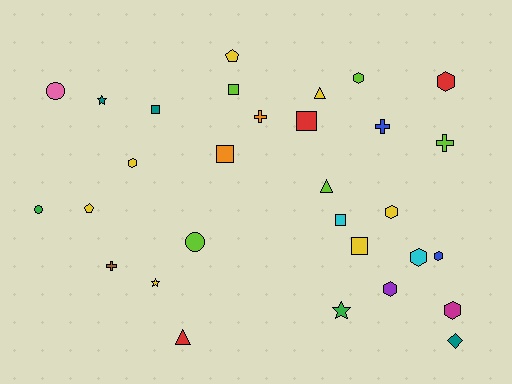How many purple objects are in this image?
There is 1 purple object.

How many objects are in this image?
There are 30 objects.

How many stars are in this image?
There are 3 stars.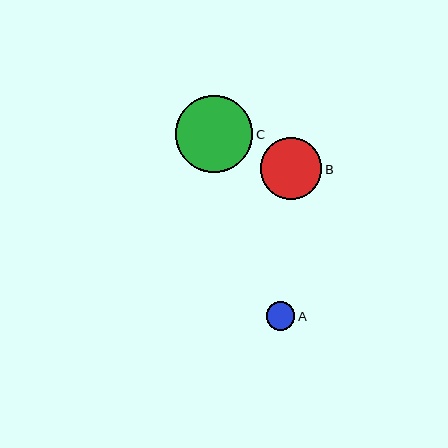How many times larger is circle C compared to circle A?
Circle C is approximately 2.7 times the size of circle A.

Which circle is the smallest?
Circle A is the smallest with a size of approximately 29 pixels.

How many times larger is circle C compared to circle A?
Circle C is approximately 2.7 times the size of circle A.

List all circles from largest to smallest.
From largest to smallest: C, B, A.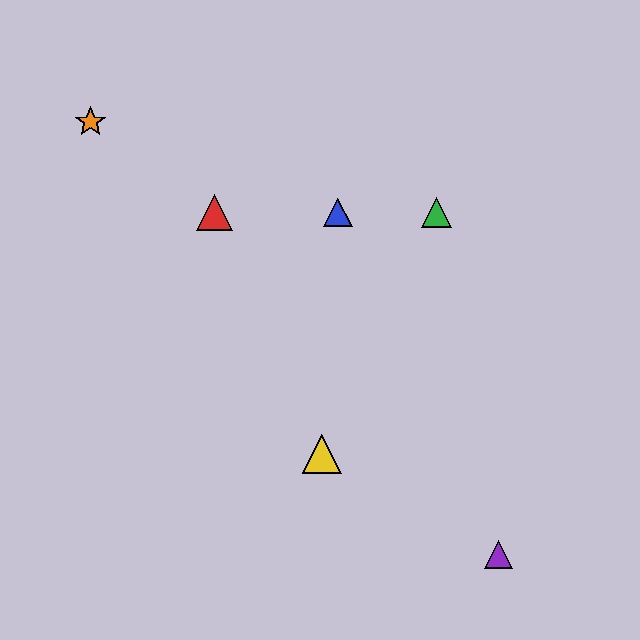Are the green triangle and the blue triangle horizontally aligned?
Yes, both are at y≈213.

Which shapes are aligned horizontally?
The red triangle, the blue triangle, the green triangle are aligned horizontally.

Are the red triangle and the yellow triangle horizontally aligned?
No, the red triangle is at y≈213 and the yellow triangle is at y≈454.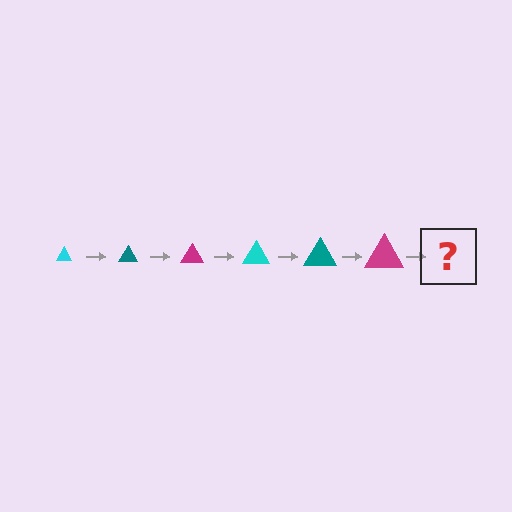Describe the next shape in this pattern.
It should be a cyan triangle, larger than the previous one.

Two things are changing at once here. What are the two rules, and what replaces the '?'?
The two rules are that the triangle grows larger each step and the color cycles through cyan, teal, and magenta. The '?' should be a cyan triangle, larger than the previous one.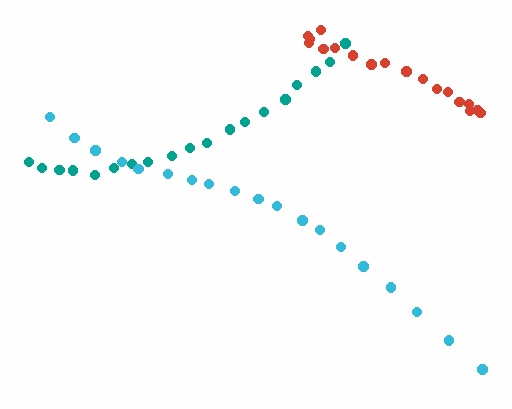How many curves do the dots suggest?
There are 3 distinct paths.